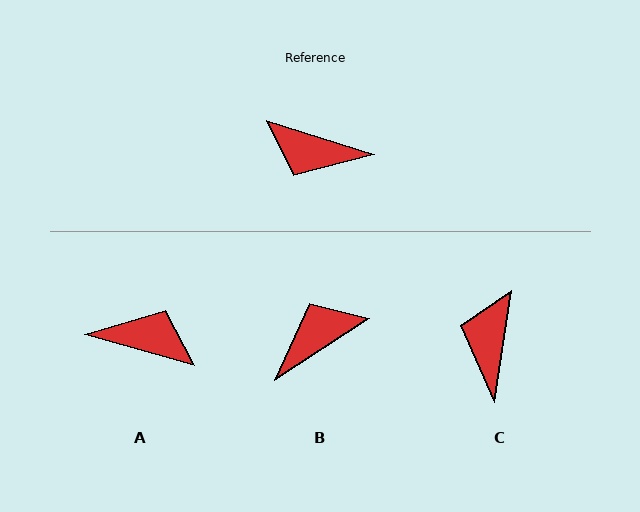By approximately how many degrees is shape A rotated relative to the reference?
Approximately 178 degrees clockwise.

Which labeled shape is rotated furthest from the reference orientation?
A, about 178 degrees away.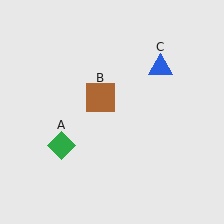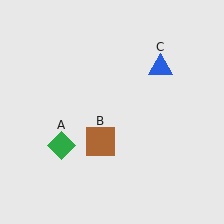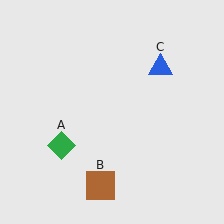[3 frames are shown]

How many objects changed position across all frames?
1 object changed position: brown square (object B).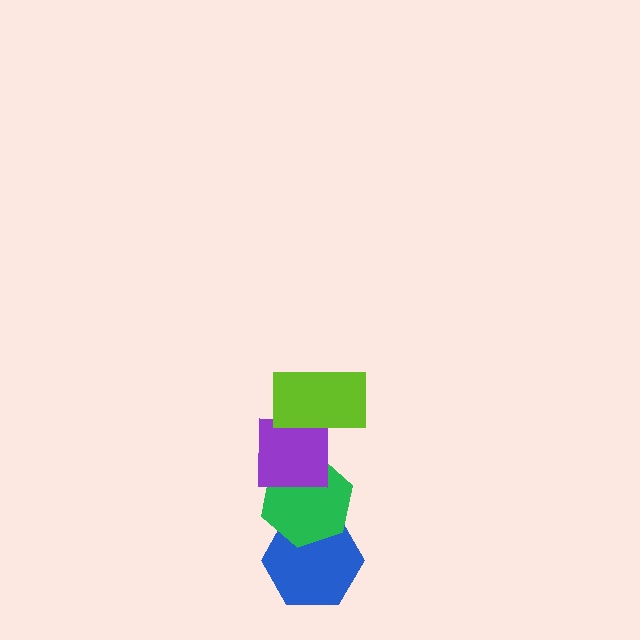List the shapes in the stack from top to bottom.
From top to bottom: the lime rectangle, the purple square, the green hexagon, the blue hexagon.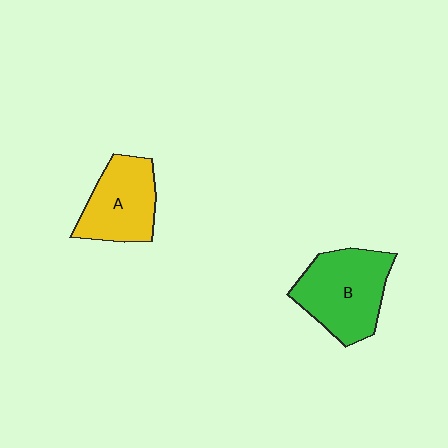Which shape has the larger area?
Shape B (green).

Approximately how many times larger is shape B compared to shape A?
Approximately 1.2 times.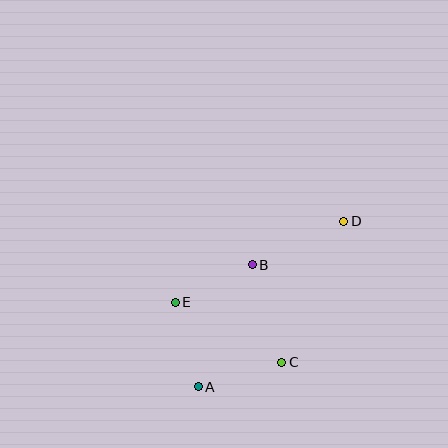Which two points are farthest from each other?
Points A and D are farthest from each other.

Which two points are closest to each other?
Points B and E are closest to each other.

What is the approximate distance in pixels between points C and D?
The distance between C and D is approximately 154 pixels.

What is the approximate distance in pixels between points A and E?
The distance between A and E is approximately 88 pixels.